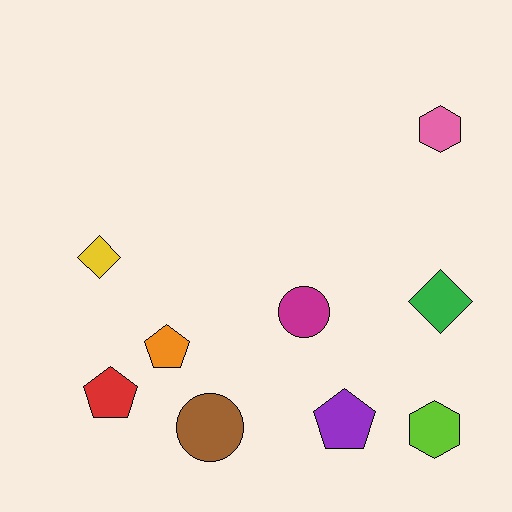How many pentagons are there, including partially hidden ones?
There are 3 pentagons.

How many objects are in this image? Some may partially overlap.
There are 9 objects.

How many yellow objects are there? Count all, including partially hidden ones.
There is 1 yellow object.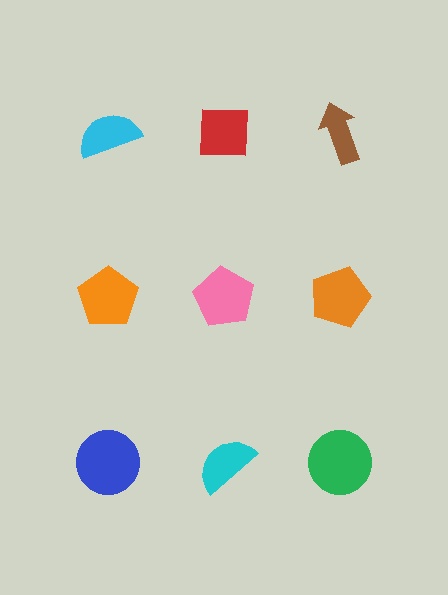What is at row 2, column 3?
An orange pentagon.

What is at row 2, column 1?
An orange pentagon.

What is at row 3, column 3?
A green circle.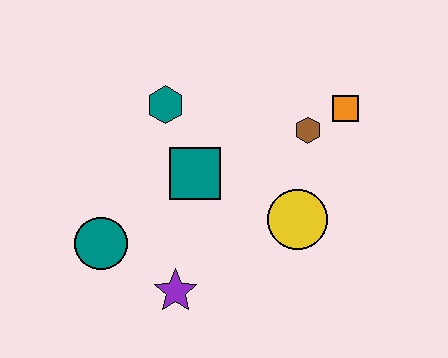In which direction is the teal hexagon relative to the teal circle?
The teal hexagon is above the teal circle.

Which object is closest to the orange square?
The brown hexagon is closest to the orange square.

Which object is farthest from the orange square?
The teal circle is farthest from the orange square.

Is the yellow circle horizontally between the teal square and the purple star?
No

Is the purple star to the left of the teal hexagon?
No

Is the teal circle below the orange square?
Yes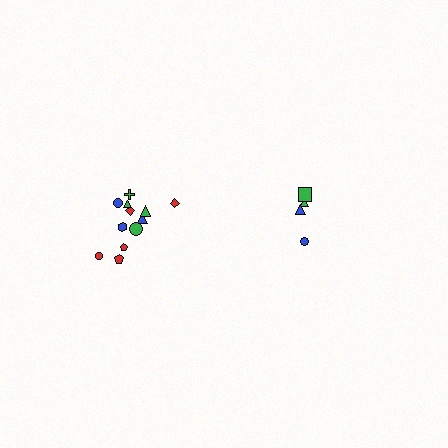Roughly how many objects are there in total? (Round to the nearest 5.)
Roughly 15 objects in total.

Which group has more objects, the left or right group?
The left group.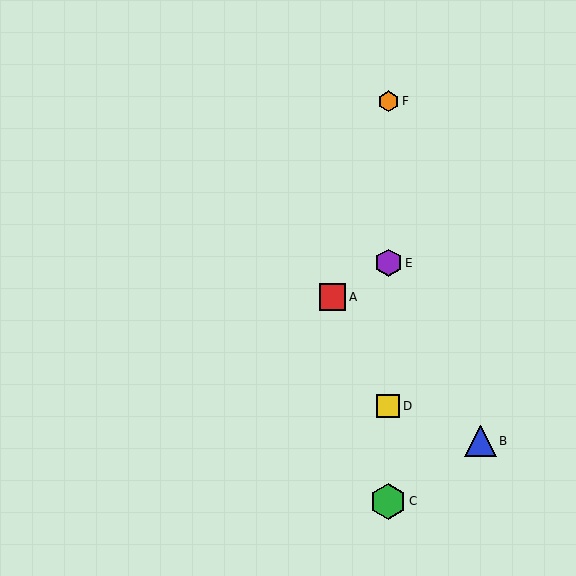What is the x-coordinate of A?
Object A is at x≈332.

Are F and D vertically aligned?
Yes, both are at x≈388.